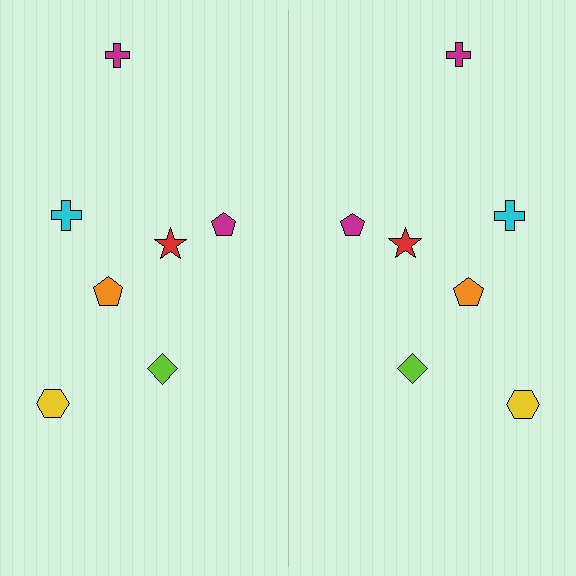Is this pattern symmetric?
Yes, this pattern has bilateral (reflection) symmetry.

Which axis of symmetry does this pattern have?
The pattern has a vertical axis of symmetry running through the center of the image.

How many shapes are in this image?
There are 14 shapes in this image.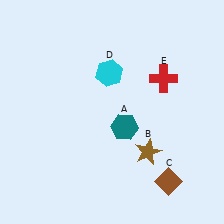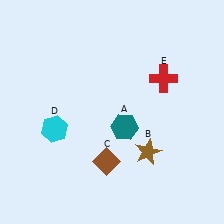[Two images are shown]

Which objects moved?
The objects that moved are: the brown diamond (C), the cyan hexagon (D).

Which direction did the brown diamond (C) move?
The brown diamond (C) moved left.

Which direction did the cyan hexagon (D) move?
The cyan hexagon (D) moved down.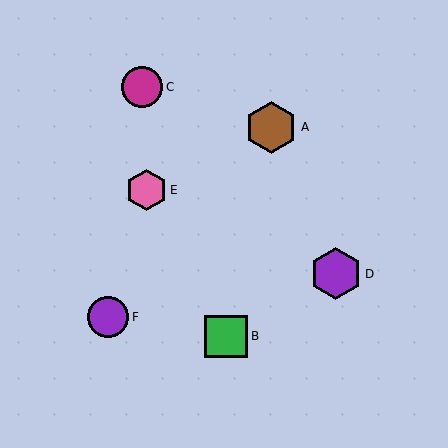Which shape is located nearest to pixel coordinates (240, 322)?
The green square (labeled B) at (226, 336) is nearest to that location.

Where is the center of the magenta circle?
The center of the magenta circle is at (142, 87).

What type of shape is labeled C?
Shape C is a magenta circle.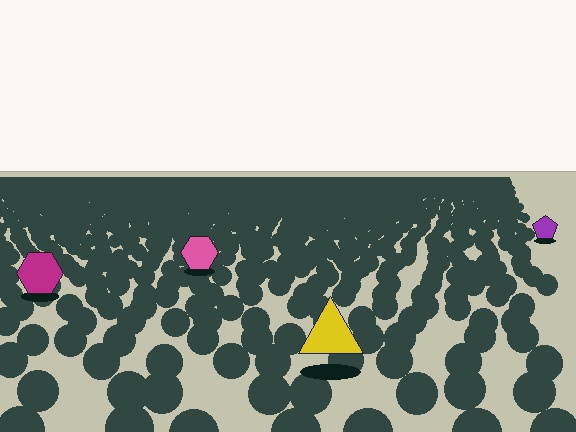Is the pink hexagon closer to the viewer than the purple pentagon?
Yes. The pink hexagon is closer — you can tell from the texture gradient: the ground texture is coarser near it.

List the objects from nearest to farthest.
From nearest to farthest: the yellow triangle, the magenta hexagon, the pink hexagon, the purple pentagon.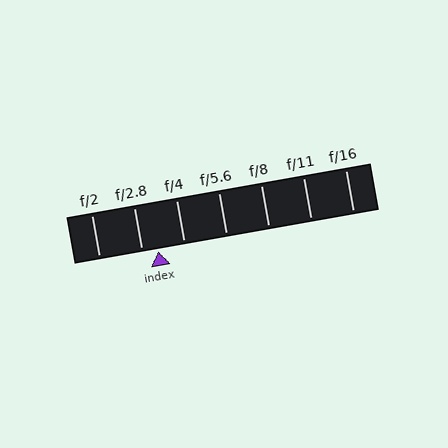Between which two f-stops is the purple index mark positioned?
The index mark is between f/2.8 and f/4.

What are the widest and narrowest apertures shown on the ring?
The widest aperture shown is f/2 and the narrowest is f/16.